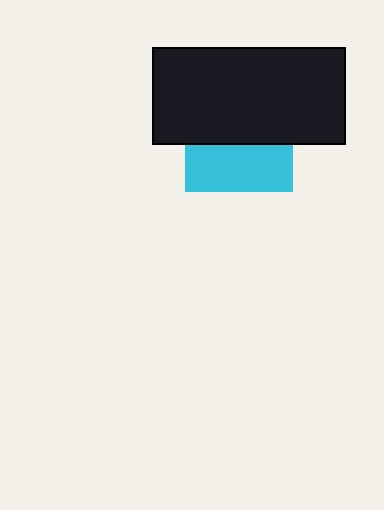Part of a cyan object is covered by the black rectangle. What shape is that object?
It is a square.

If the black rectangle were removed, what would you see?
You would see the complete cyan square.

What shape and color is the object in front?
The object in front is a black rectangle.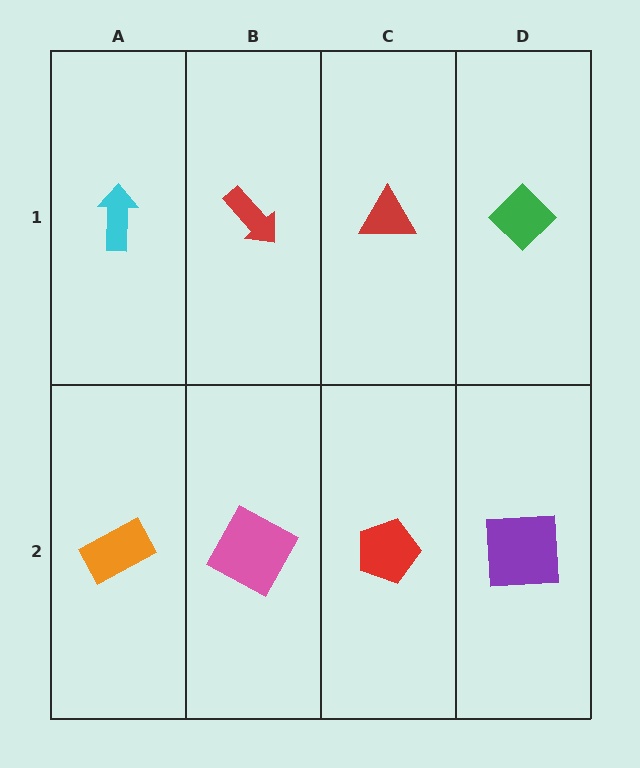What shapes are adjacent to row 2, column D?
A green diamond (row 1, column D), a red pentagon (row 2, column C).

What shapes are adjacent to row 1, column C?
A red pentagon (row 2, column C), a red arrow (row 1, column B), a green diamond (row 1, column D).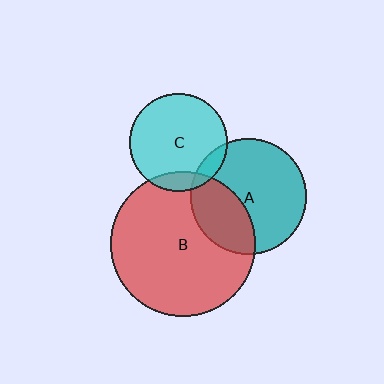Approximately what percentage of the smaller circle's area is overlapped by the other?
Approximately 35%.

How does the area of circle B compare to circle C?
Approximately 2.2 times.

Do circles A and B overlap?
Yes.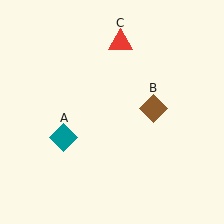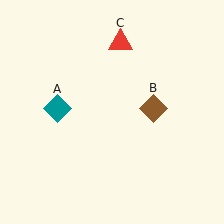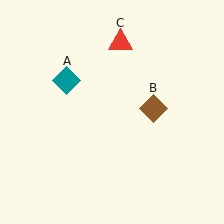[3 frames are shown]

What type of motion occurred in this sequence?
The teal diamond (object A) rotated clockwise around the center of the scene.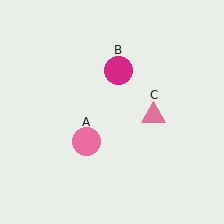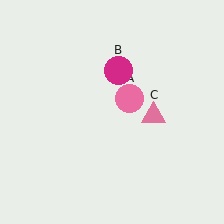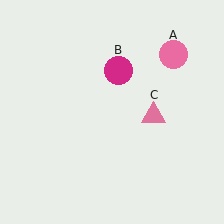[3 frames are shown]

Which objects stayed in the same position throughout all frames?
Magenta circle (object B) and pink triangle (object C) remained stationary.